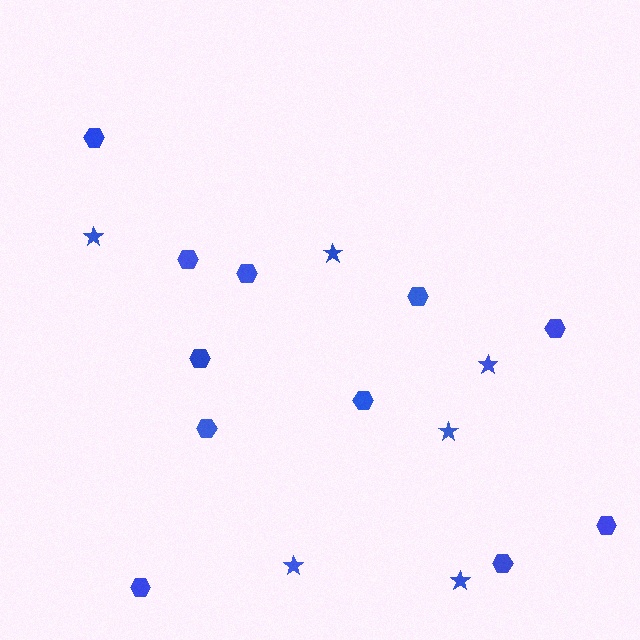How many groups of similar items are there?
There are 2 groups: one group of hexagons (11) and one group of stars (6).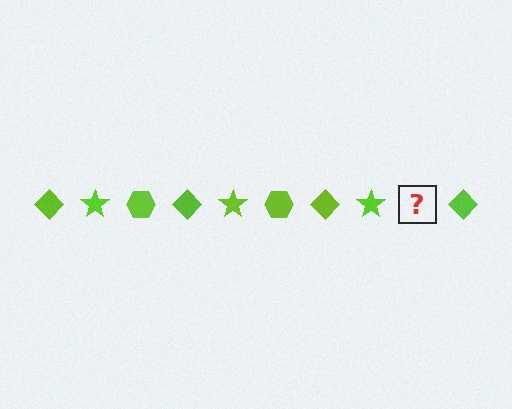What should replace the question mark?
The question mark should be replaced with a lime hexagon.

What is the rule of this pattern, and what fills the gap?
The rule is that the pattern cycles through diamond, star, hexagon shapes in lime. The gap should be filled with a lime hexagon.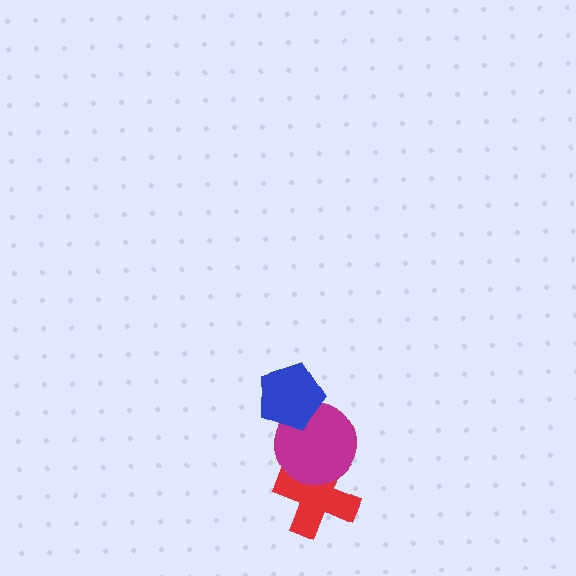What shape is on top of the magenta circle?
The blue pentagon is on top of the magenta circle.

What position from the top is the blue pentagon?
The blue pentagon is 1st from the top.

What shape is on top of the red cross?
The magenta circle is on top of the red cross.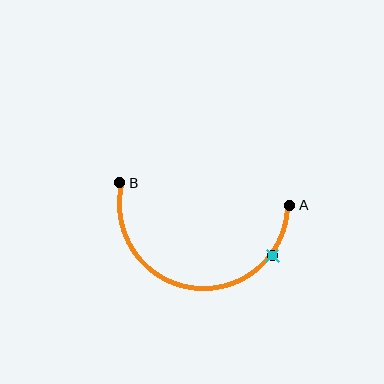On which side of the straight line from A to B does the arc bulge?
The arc bulges below the straight line connecting A and B.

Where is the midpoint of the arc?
The arc midpoint is the point on the curve farthest from the straight line joining A and B. It sits below that line.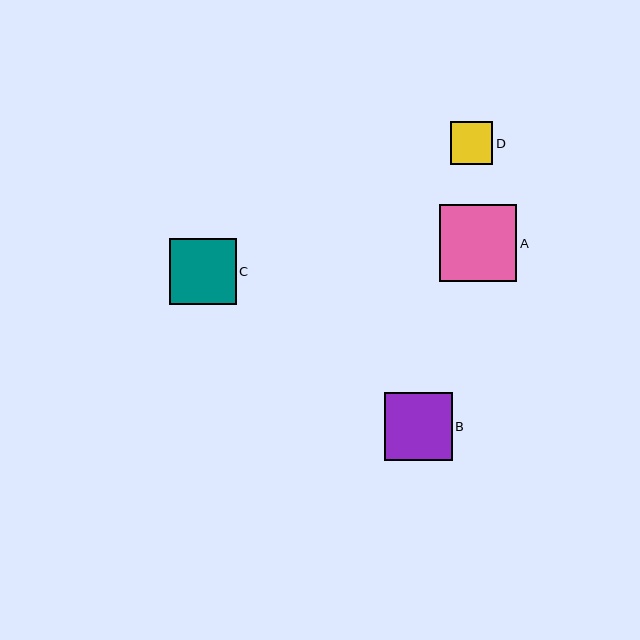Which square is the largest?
Square A is the largest with a size of approximately 78 pixels.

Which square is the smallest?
Square D is the smallest with a size of approximately 43 pixels.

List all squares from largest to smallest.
From largest to smallest: A, B, C, D.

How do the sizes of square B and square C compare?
Square B and square C are approximately the same size.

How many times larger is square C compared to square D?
Square C is approximately 1.6 times the size of square D.